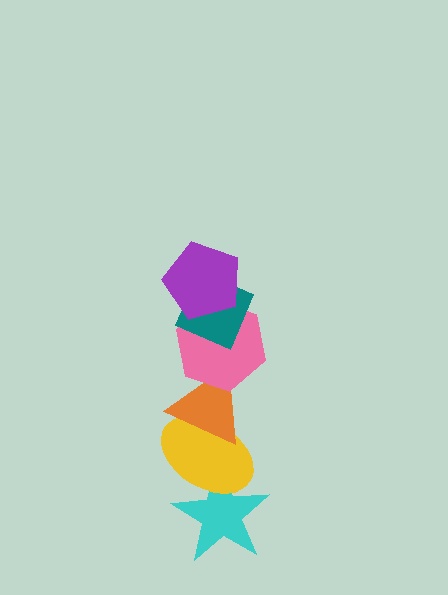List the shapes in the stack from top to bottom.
From top to bottom: the purple pentagon, the teal diamond, the pink hexagon, the orange triangle, the yellow ellipse, the cyan star.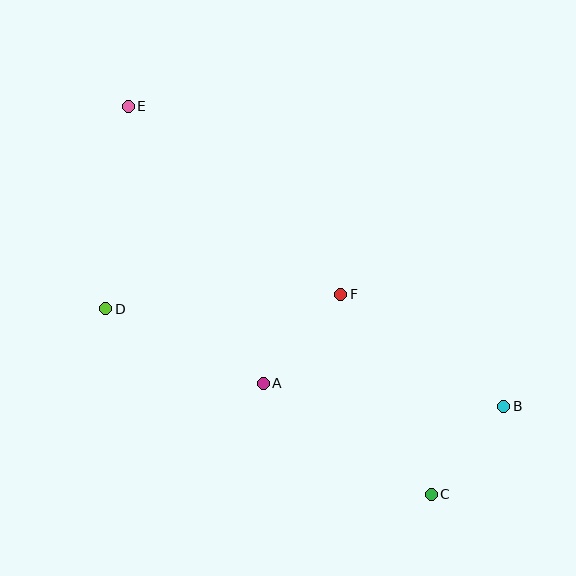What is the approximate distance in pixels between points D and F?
The distance between D and F is approximately 235 pixels.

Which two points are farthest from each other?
Points C and E are farthest from each other.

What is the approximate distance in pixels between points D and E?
The distance between D and E is approximately 204 pixels.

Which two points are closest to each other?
Points B and C are closest to each other.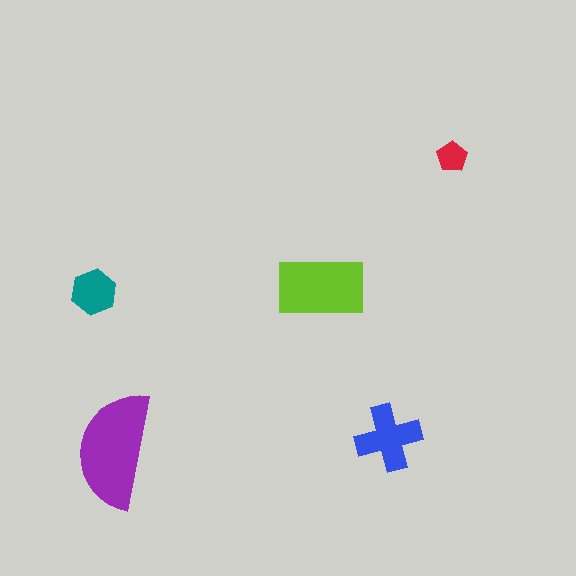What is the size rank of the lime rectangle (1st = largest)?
2nd.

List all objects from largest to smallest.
The purple semicircle, the lime rectangle, the blue cross, the teal hexagon, the red pentagon.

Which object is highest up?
The red pentagon is topmost.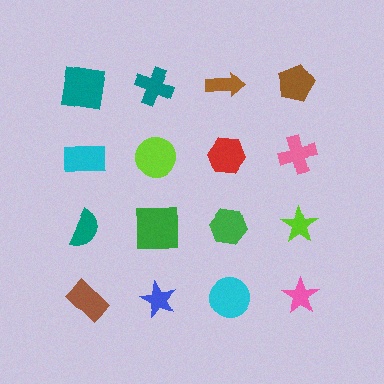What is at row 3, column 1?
A teal semicircle.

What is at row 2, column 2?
A lime circle.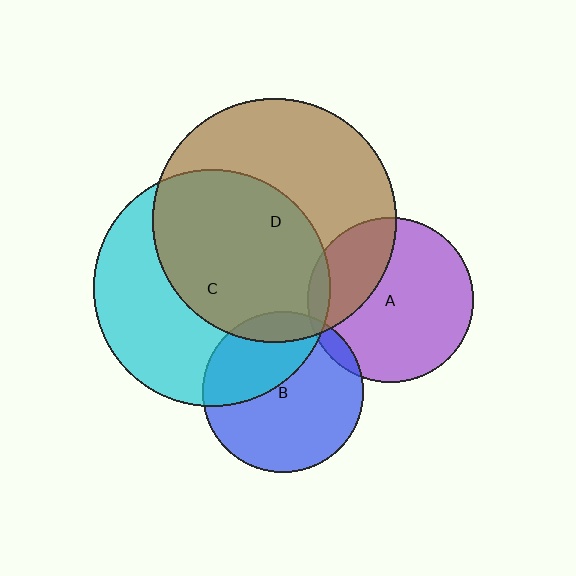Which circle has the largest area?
Circle D (brown).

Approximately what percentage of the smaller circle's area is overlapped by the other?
Approximately 55%.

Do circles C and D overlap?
Yes.